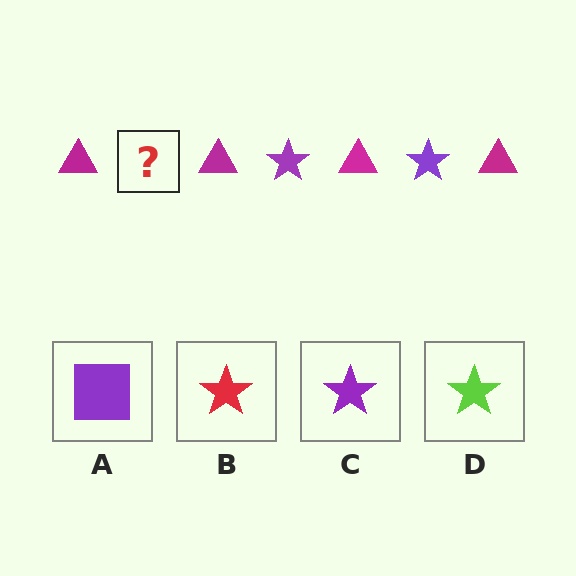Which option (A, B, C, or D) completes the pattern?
C.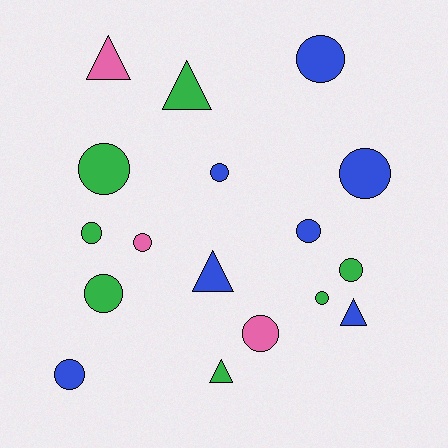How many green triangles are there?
There are 2 green triangles.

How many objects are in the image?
There are 17 objects.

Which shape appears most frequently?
Circle, with 12 objects.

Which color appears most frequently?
Blue, with 7 objects.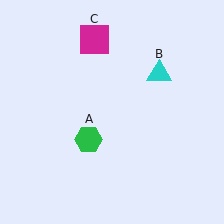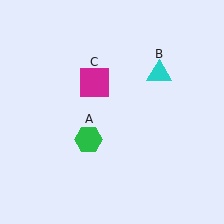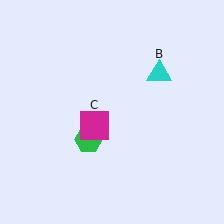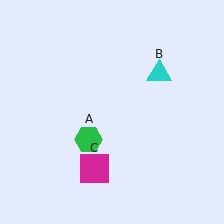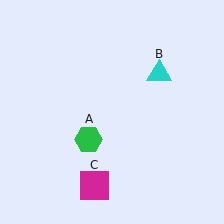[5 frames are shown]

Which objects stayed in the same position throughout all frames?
Green hexagon (object A) and cyan triangle (object B) remained stationary.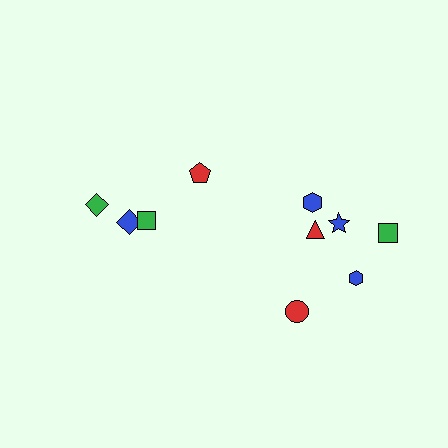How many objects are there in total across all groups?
There are 10 objects.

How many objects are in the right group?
There are 6 objects.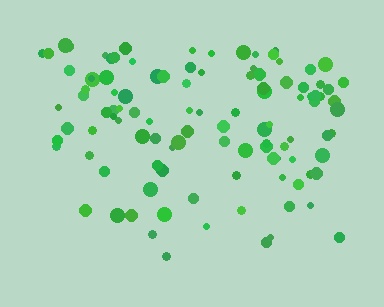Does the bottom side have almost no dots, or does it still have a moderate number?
Still a moderate number, just noticeably fewer than the top.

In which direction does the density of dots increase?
From bottom to top, with the top side densest.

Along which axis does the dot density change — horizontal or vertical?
Vertical.